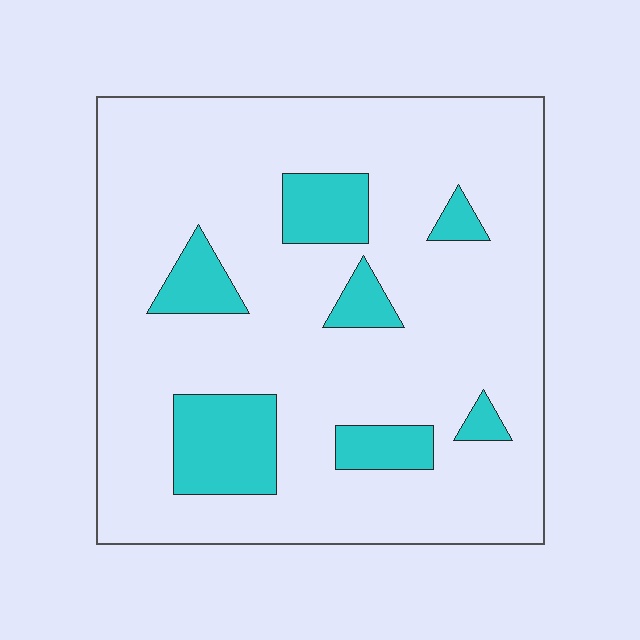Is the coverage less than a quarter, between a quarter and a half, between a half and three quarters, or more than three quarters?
Less than a quarter.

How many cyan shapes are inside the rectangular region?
7.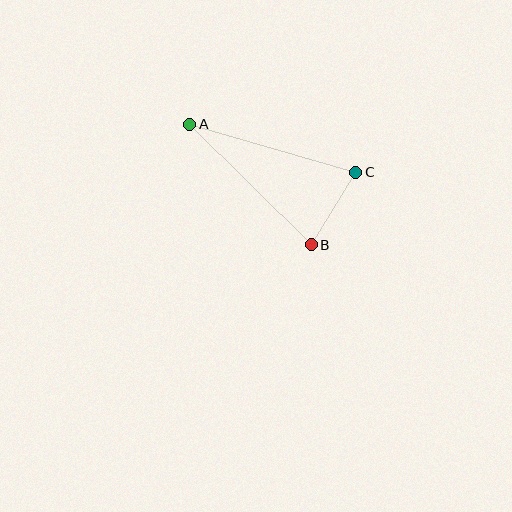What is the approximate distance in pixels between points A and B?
The distance between A and B is approximately 171 pixels.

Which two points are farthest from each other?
Points A and C are farthest from each other.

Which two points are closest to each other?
Points B and C are closest to each other.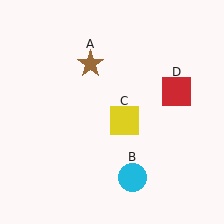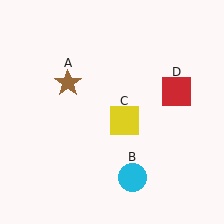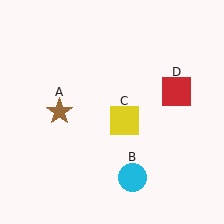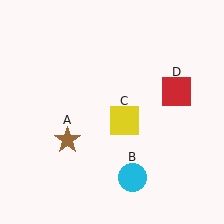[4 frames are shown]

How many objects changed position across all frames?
1 object changed position: brown star (object A).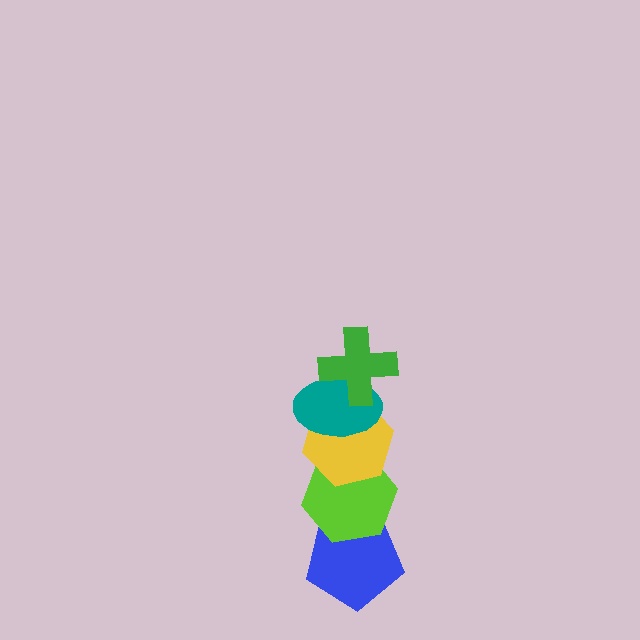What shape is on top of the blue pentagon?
The lime hexagon is on top of the blue pentagon.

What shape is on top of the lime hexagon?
The yellow hexagon is on top of the lime hexagon.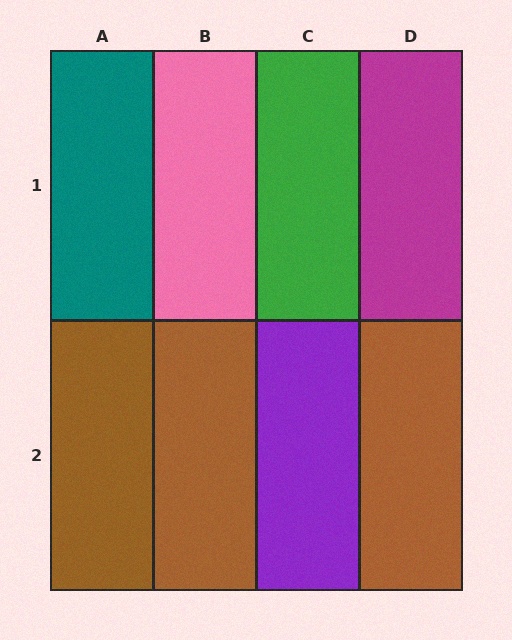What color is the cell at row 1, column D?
Magenta.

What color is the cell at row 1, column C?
Green.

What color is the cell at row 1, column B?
Pink.